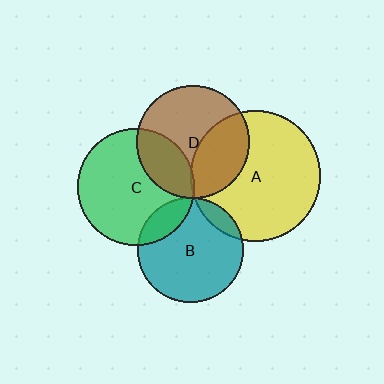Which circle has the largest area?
Circle A (yellow).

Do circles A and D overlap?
Yes.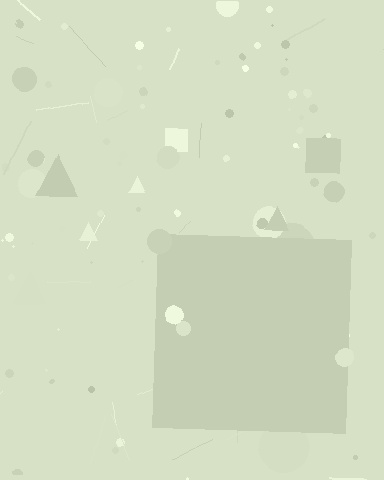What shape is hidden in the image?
A square is hidden in the image.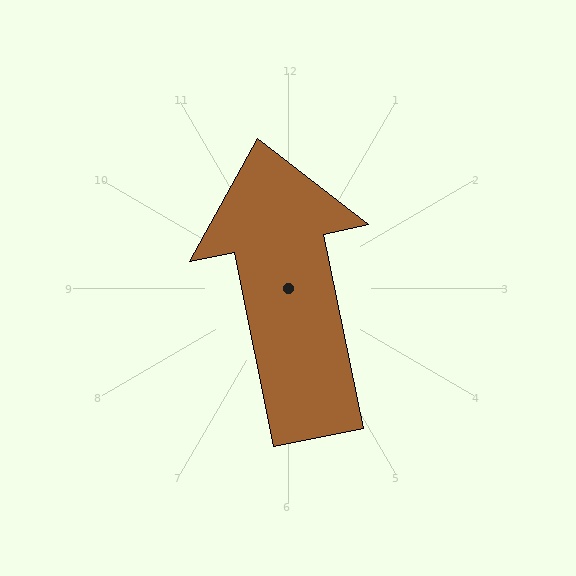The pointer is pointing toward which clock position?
Roughly 12 o'clock.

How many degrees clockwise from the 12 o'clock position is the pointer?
Approximately 349 degrees.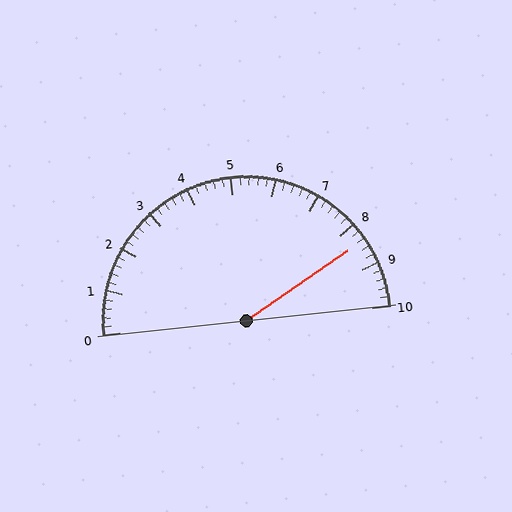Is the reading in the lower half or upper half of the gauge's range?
The reading is in the upper half of the range (0 to 10).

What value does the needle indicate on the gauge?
The needle indicates approximately 8.4.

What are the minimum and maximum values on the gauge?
The gauge ranges from 0 to 10.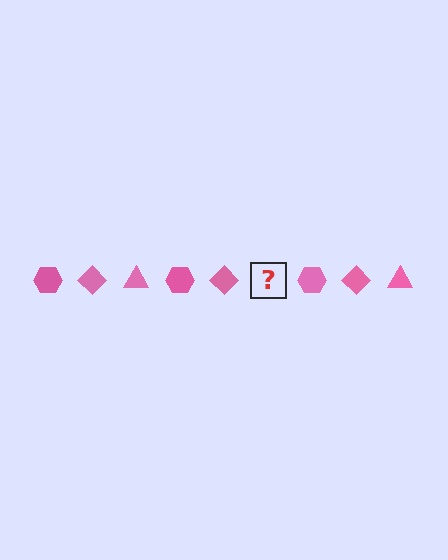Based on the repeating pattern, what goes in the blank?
The blank should be a pink triangle.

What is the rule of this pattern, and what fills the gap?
The rule is that the pattern cycles through hexagon, diamond, triangle shapes in pink. The gap should be filled with a pink triangle.